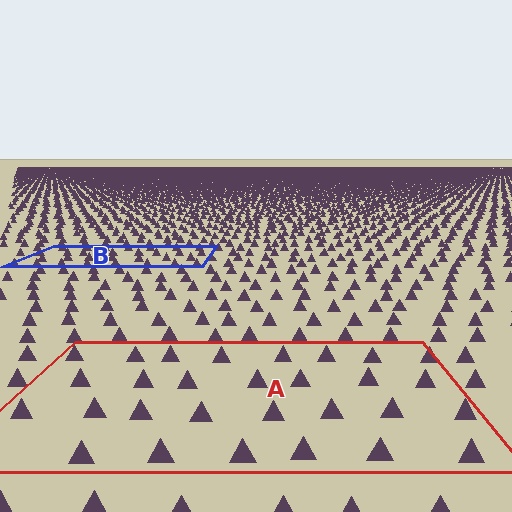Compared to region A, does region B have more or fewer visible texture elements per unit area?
Region B has more texture elements per unit area — they are packed more densely because it is farther away.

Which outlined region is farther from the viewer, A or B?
Region B is farther from the viewer — the texture elements inside it appear smaller and more densely packed.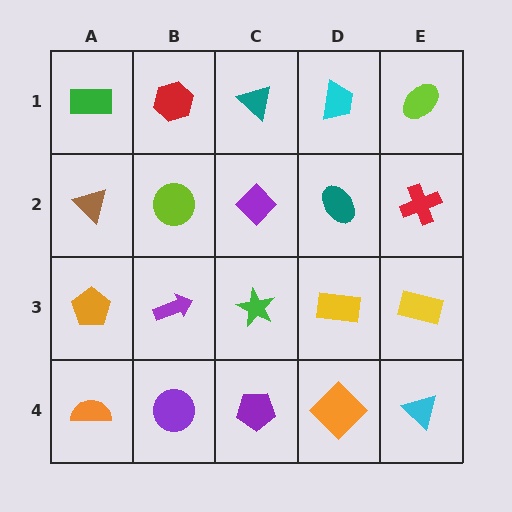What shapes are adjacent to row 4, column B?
A purple arrow (row 3, column B), an orange semicircle (row 4, column A), a purple pentagon (row 4, column C).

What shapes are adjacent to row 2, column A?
A green rectangle (row 1, column A), an orange pentagon (row 3, column A), a lime circle (row 2, column B).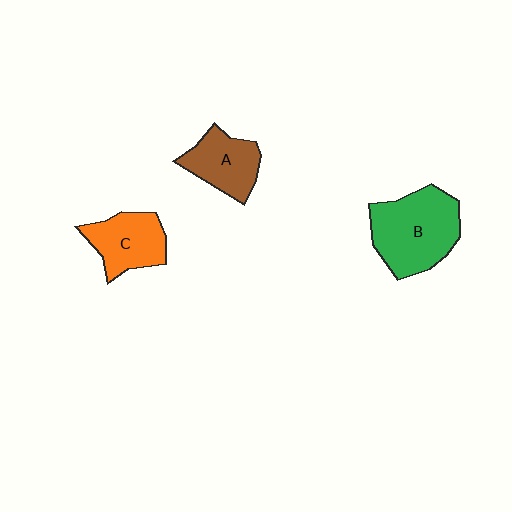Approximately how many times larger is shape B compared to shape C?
Approximately 1.5 times.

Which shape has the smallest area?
Shape A (brown).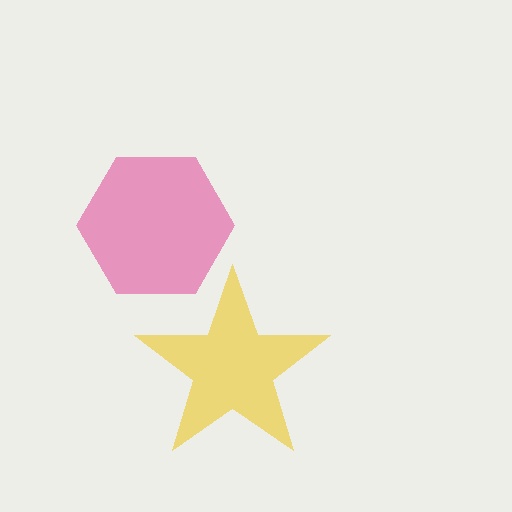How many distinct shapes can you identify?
There are 2 distinct shapes: a pink hexagon, a yellow star.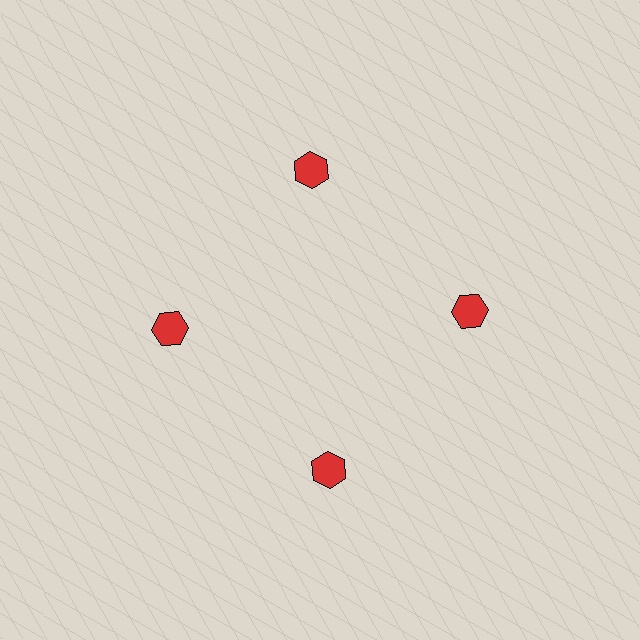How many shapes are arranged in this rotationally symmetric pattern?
There are 4 shapes, arranged in 4 groups of 1.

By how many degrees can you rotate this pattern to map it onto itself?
The pattern maps onto itself every 90 degrees of rotation.